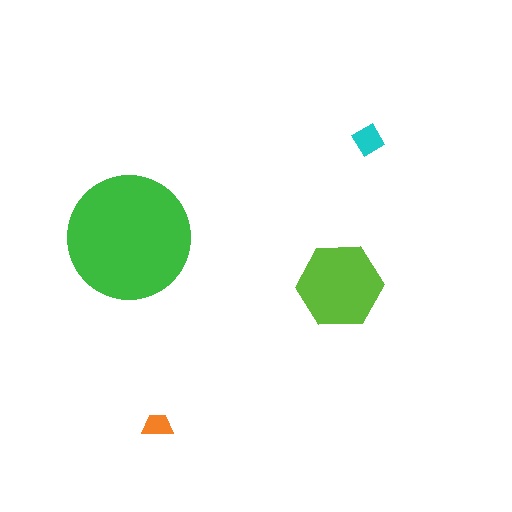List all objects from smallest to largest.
The orange trapezoid, the cyan diamond, the lime hexagon, the green circle.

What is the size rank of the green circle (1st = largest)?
1st.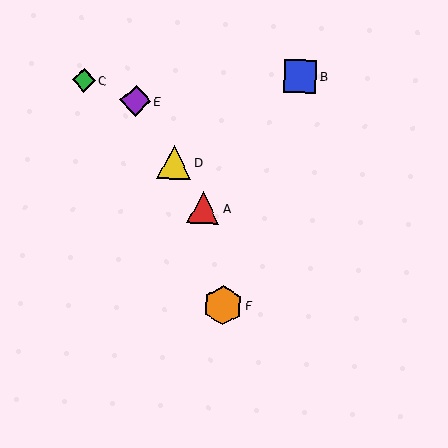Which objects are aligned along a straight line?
Objects A, D, E are aligned along a straight line.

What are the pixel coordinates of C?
Object C is at (84, 80).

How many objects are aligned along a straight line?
3 objects (A, D, E) are aligned along a straight line.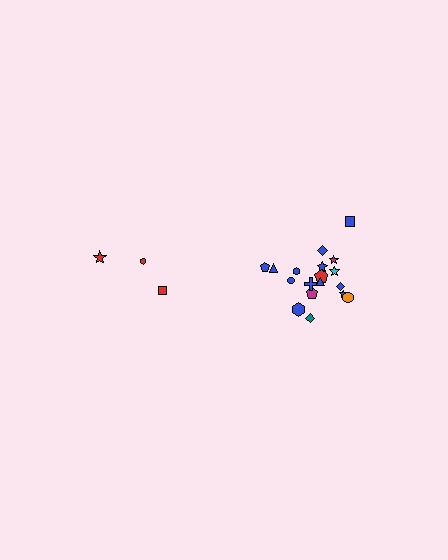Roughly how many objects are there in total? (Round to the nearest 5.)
Roughly 20 objects in total.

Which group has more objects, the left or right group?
The right group.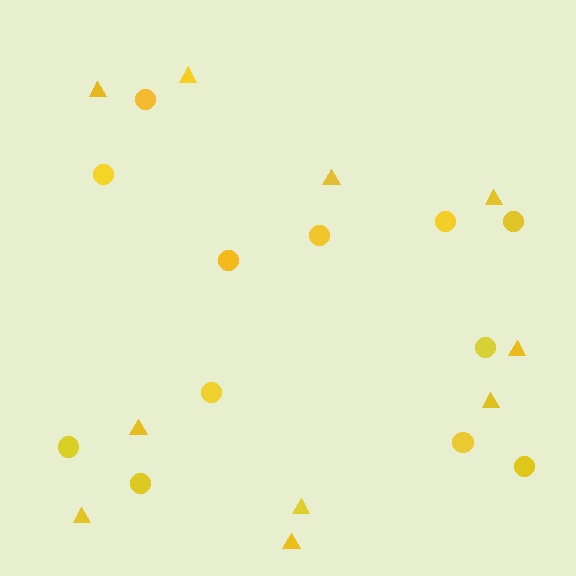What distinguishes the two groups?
There are 2 groups: one group of triangles (10) and one group of circles (12).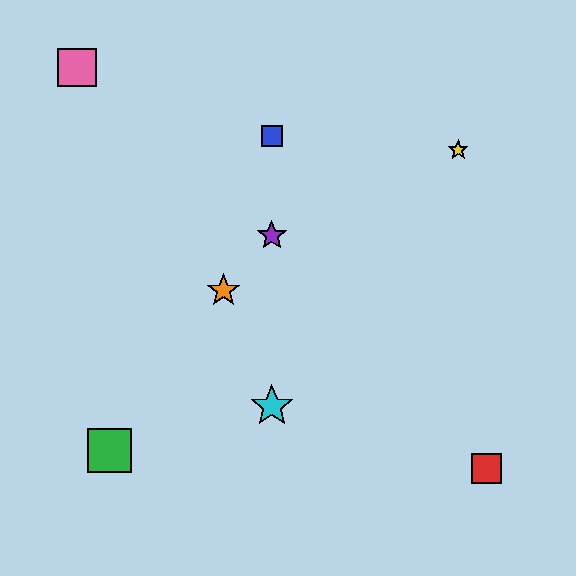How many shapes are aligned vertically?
3 shapes (the blue square, the purple star, the cyan star) are aligned vertically.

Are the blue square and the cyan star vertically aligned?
Yes, both are at x≈272.